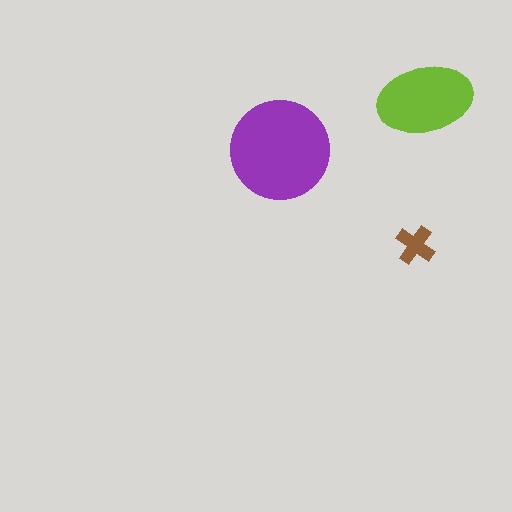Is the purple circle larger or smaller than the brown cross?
Larger.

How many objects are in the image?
There are 3 objects in the image.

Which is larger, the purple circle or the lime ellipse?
The purple circle.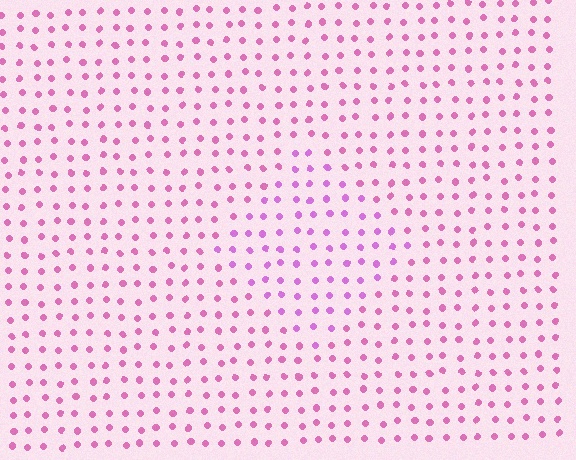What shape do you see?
I see a diamond.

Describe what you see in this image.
The image is filled with small pink elements in a uniform arrangement. A diamond-shaped region is visible where the elements are tinted to a slightly different hue, forming a subtle color boundary.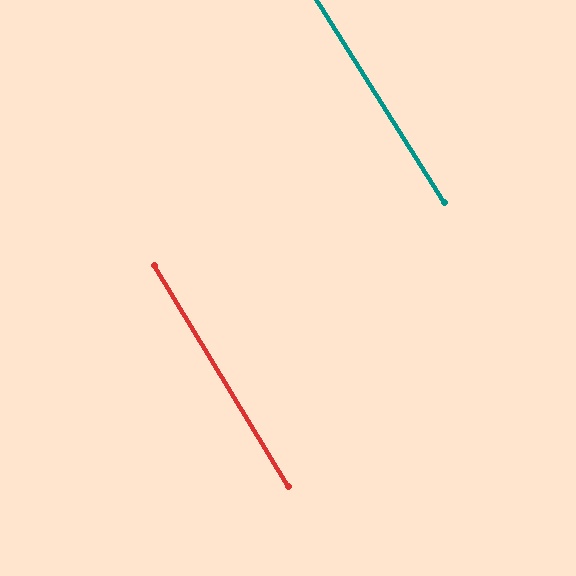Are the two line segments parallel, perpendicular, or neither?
Parallel — their directions differ by only 0.9°.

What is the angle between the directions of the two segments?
Approximately 1 degree.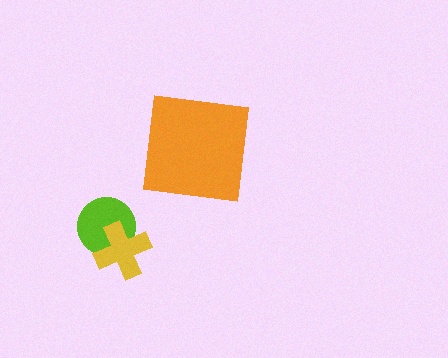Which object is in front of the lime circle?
The yellow cross is in front of the lime circle.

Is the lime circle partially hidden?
Yes, it is partially covered by another shape.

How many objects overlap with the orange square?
0 objects overlap with the orange square.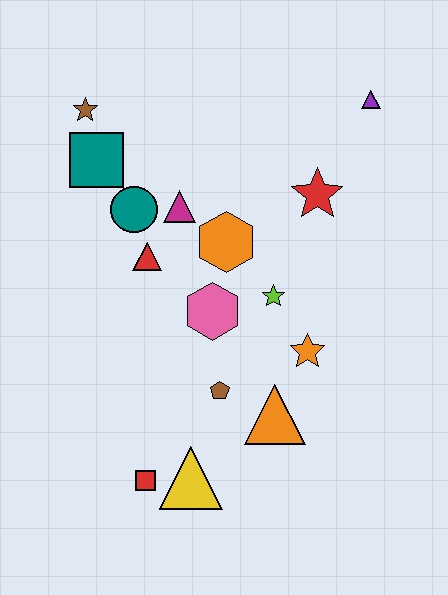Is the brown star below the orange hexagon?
No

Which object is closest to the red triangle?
The teal circle is closest to the red triangle.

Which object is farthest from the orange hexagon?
The red square is farthest from the orange hexagon.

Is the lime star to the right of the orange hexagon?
Yes